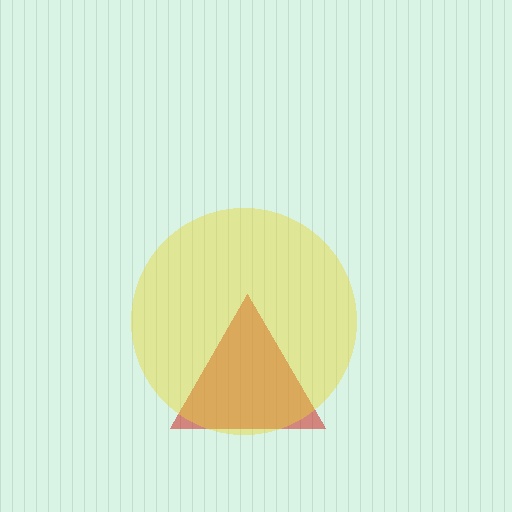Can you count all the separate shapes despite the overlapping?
Yes, there are 2 separate shapes.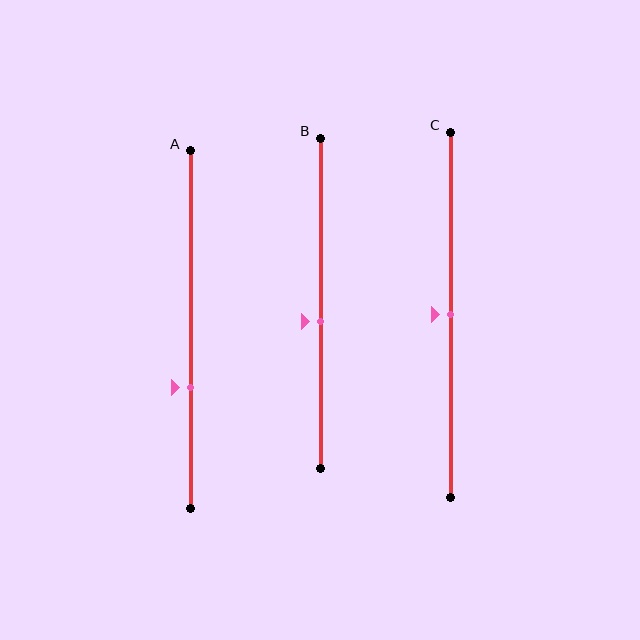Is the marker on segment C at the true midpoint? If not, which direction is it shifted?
Yes, the marker on segment C is at the true midpoint.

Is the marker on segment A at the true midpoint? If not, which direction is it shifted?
No, the marker on segment A is shifted downward by about 16% of the segment length.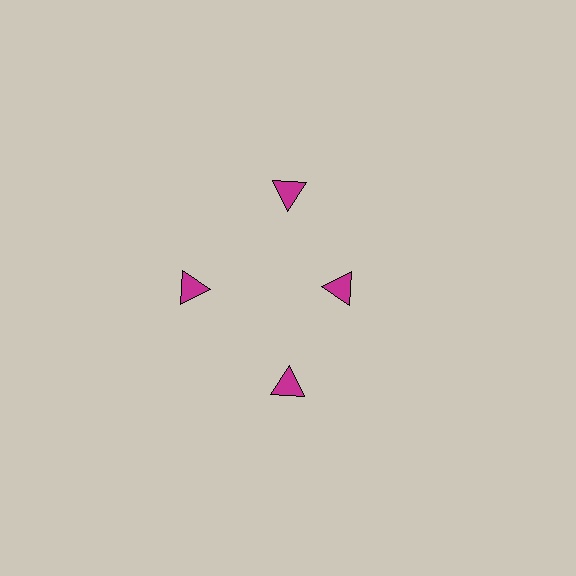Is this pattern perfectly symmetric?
No. The 4 magenta triangles are arranged in a ring, but one element near the 3 o'clock position is pulled inward toward the center, breaking the 4-fold rotational symmetry.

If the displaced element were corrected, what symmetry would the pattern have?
It would have 4-fold rotational symmetry — the pattern would map onto itself every 90 degrees.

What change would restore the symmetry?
The symmetry would be restored by moving it outward, back onto the ring so that all 4 triangles sit at equal angles and equal distance from the center.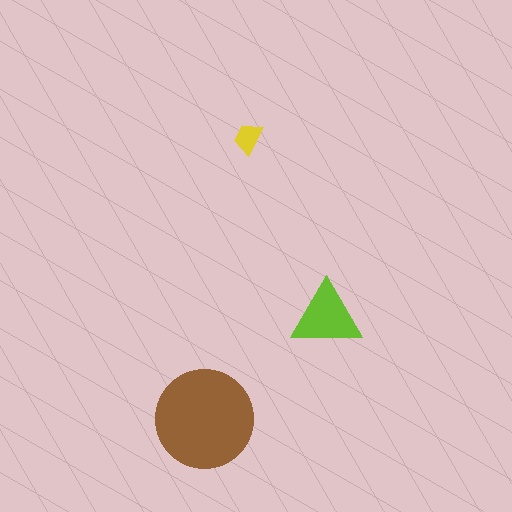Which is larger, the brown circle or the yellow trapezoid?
The brown circle.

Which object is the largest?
The brown circle.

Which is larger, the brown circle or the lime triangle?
The brown circle.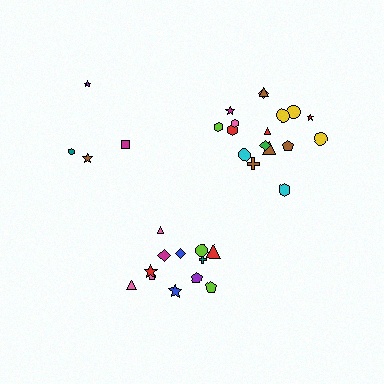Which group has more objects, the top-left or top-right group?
The top-right group.